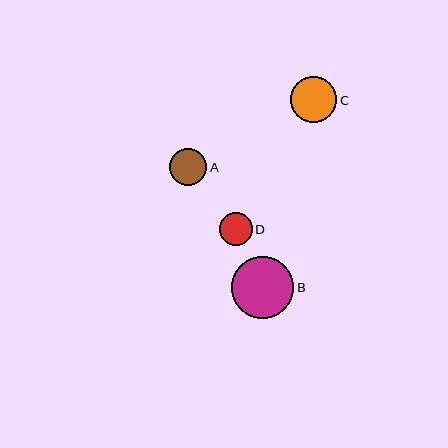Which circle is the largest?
Circle B is the largest with a size of approximately 63 pixels.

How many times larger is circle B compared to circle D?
Circle B is approximately 1.9 times the size of circle D.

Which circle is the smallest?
Circle D is the smallest with a size of approximately 32 pixels.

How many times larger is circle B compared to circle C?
Circle B is approximately 1.4 times the size of circle C.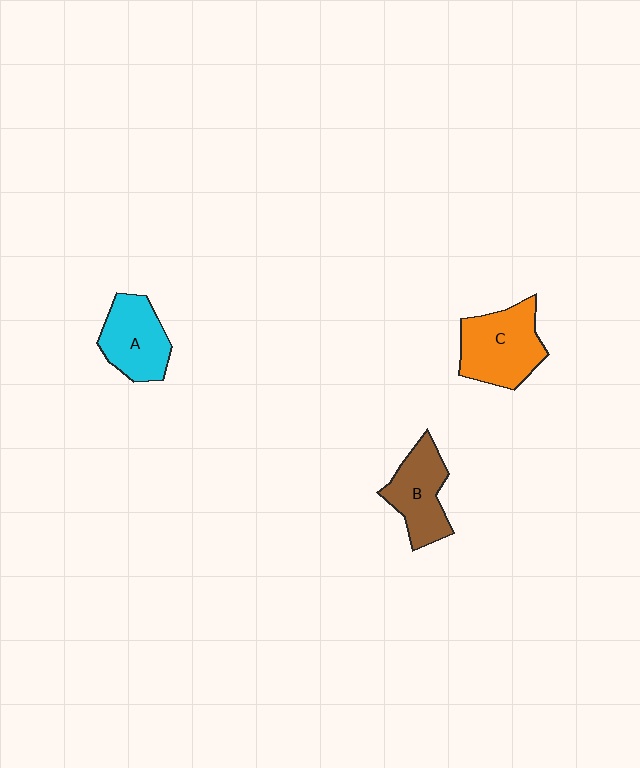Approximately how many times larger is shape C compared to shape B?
Approximately 1.2 times.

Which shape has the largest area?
Shape C (orange).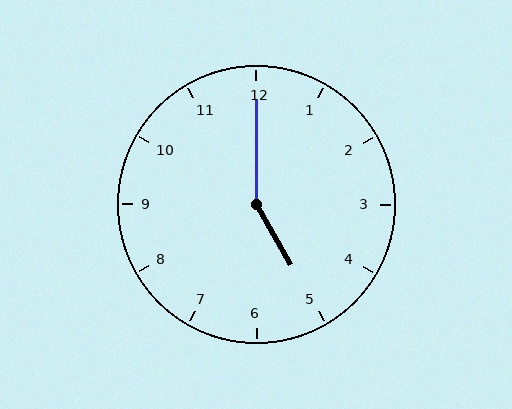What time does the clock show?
5:00.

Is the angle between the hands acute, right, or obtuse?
It is obtuse.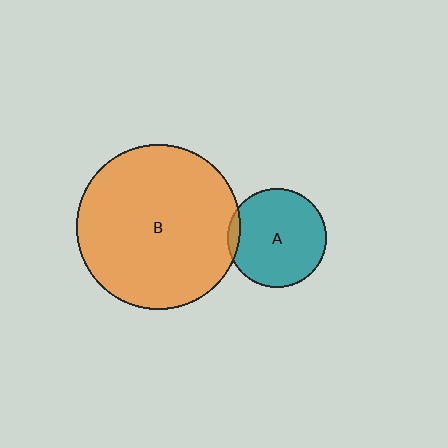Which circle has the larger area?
Circle B (orange).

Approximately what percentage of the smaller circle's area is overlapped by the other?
Approximately 5%.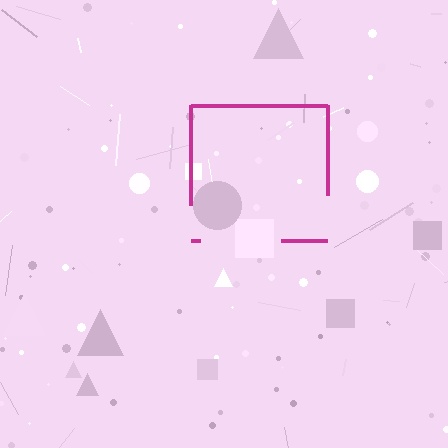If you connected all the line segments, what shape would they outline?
They would outline a square.